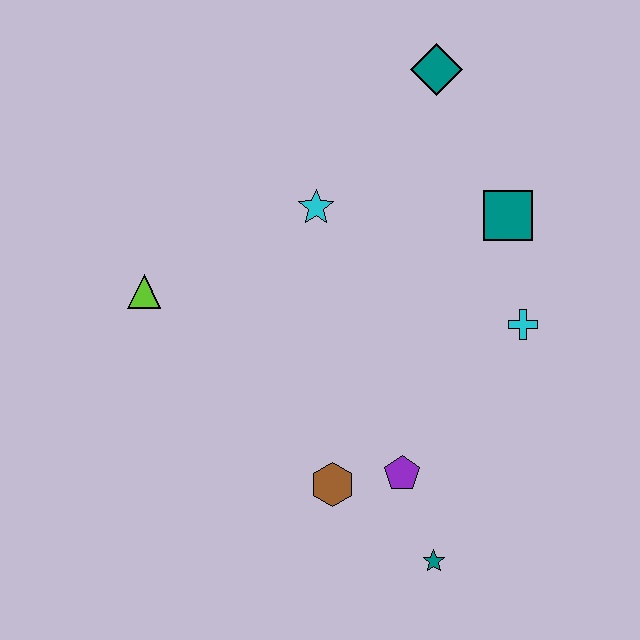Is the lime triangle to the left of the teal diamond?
Yes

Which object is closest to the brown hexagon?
The purple pentagon is closest to the brown hexagon.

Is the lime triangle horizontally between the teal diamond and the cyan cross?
No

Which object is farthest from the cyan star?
The teal star is farthest from the cyan star.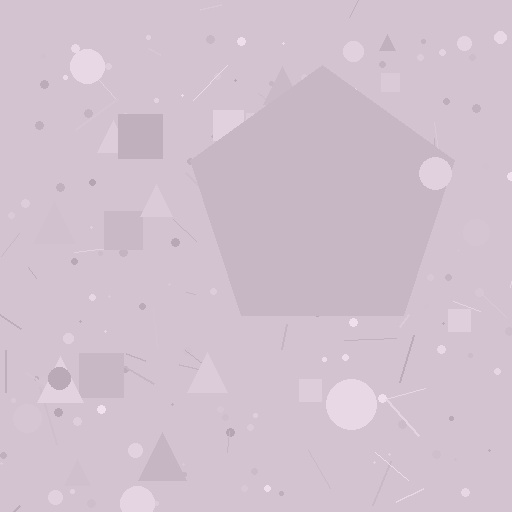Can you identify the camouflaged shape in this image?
The camouflaged shape is a pentagon.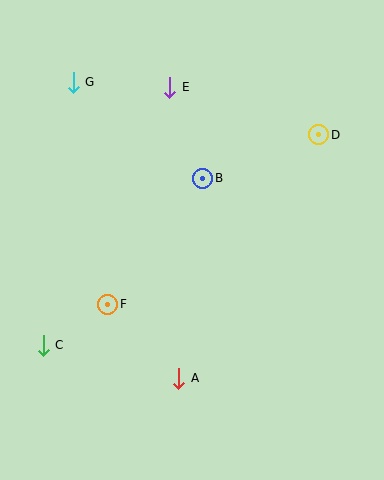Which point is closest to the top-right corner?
Point D is closest to the top-right corner.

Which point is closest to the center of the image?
Point B at (203, 178) is closest to the center.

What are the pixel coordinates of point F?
Point F is at (108, 304).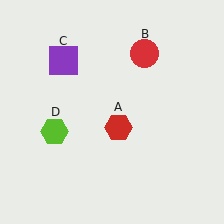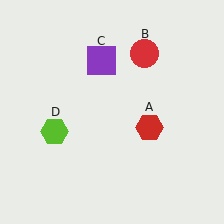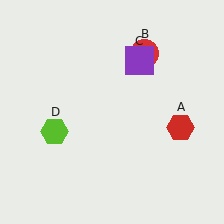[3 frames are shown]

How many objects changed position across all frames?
2 objects changed position: red hexagon (object A), purple square (object C).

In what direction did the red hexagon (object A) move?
The red hexagon (object A) moved right.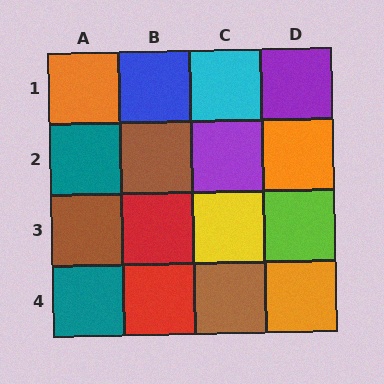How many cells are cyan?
1 cell is cyan.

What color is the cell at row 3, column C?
Yellow.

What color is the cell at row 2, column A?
Teal.